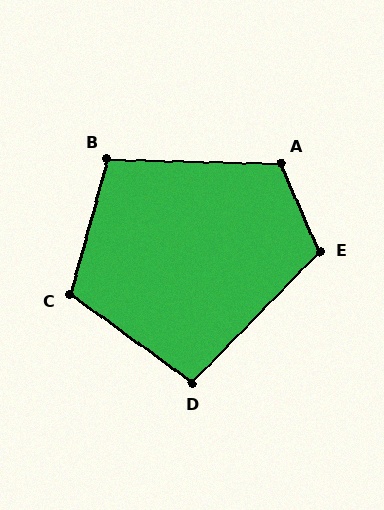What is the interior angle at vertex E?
Approximately 112 degrees (obtuse).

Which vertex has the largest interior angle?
A, at approximately 115 degrees.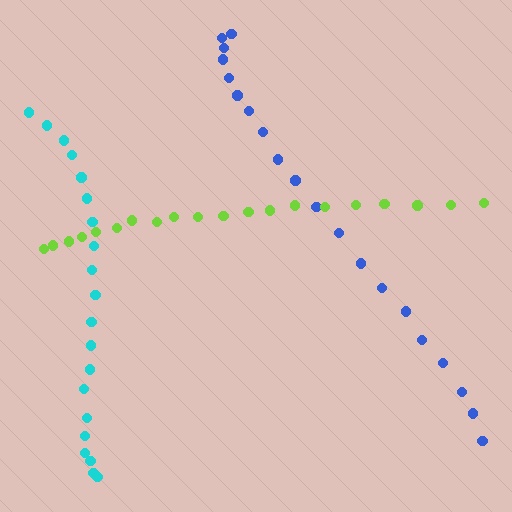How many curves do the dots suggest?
There are 3 distinct paths.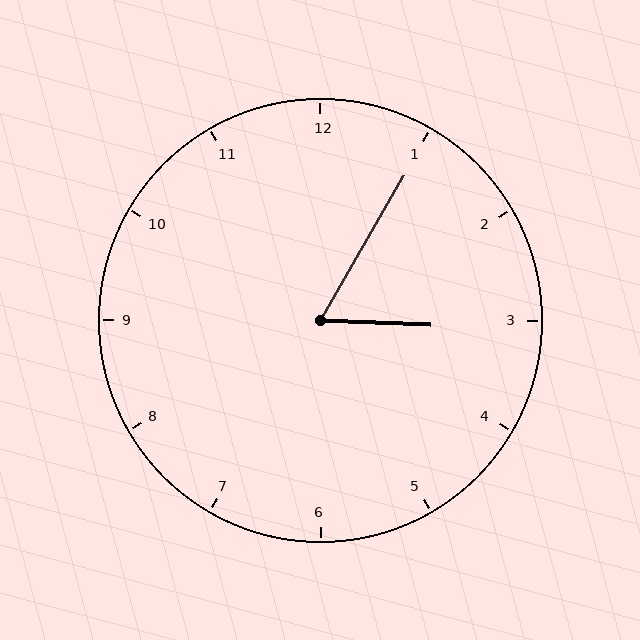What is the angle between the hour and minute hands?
Approximately 62 degrees.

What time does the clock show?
3:05.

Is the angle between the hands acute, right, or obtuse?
It is acute.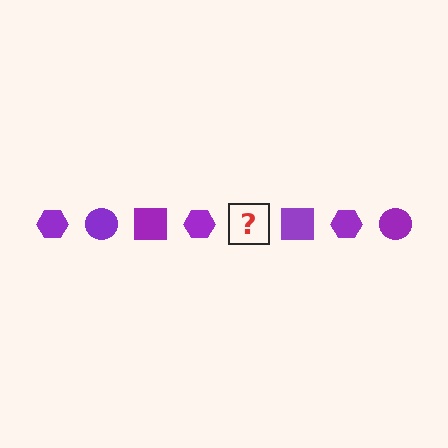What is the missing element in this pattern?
The missing element is a purple circle.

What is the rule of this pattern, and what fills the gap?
The rule is that the pattern cycles through hexagon, circle, square shapes in purple. The gap should be filled with a purple circle.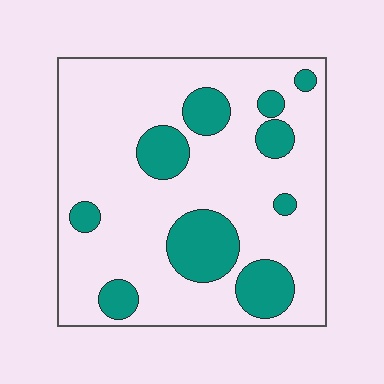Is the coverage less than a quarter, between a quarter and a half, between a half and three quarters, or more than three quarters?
Less than a quarter.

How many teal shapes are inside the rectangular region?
10.